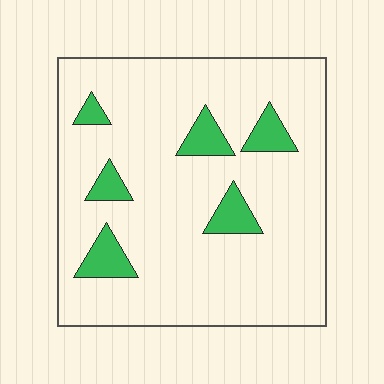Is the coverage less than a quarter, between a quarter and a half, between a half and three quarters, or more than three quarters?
Less than a quarter.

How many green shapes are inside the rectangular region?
6.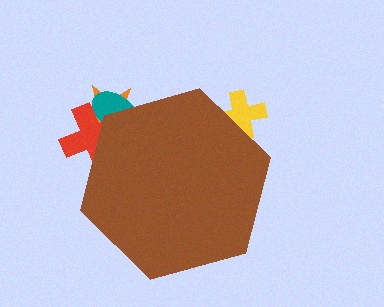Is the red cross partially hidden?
Yes, the red cross is partially hidden behind the brown hexagon.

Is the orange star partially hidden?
Yes, the orange star is partially hidden behind the brown hexagon.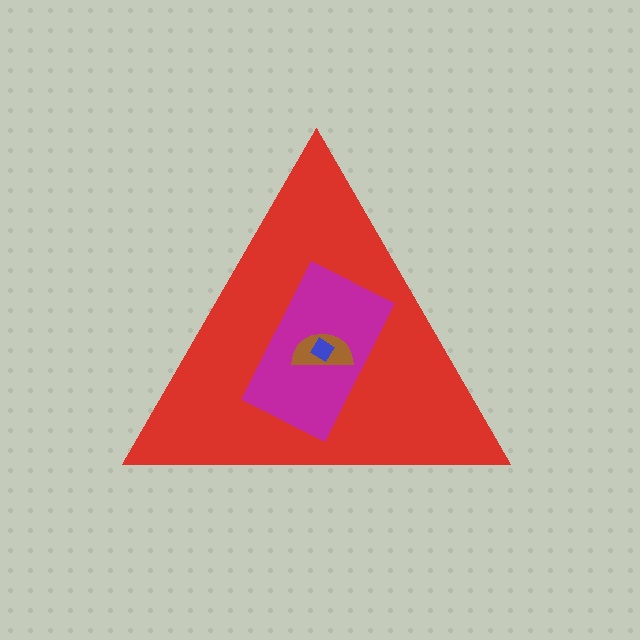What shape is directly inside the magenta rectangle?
The brown semicircle.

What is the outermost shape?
The red triangle.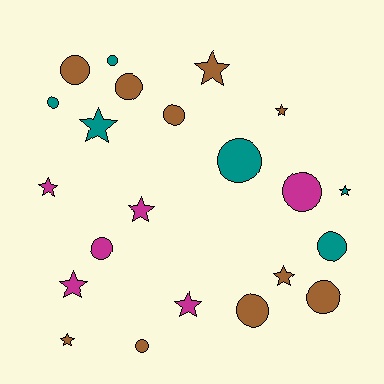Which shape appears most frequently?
Circle, with 12 objects.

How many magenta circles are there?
There are 2 magenta circles.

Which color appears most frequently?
Brown, with 10 objects.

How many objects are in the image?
There are 22 objects.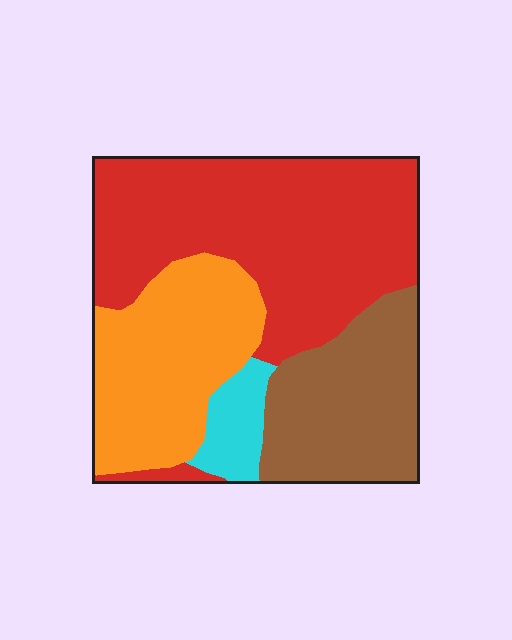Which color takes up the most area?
Red, at roughly 45%.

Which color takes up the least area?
Cyan, at roughly 5%.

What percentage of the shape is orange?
Orange covers about 25% of the shape.